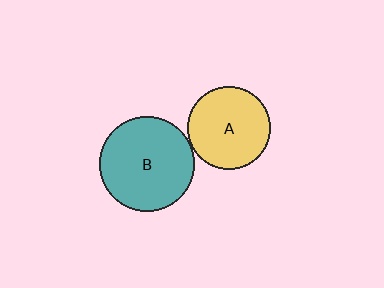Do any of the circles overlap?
No, none of the circles overlap.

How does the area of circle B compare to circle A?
Approximately 1.3 times.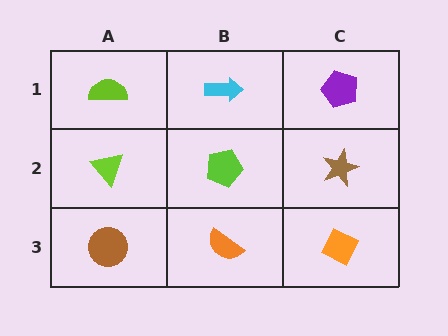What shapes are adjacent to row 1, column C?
A brown star (row 2, column C), a cyan arrow (row 1, column B).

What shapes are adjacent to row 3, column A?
A lime triangle (row 2, column A), an orange semicircle (row 3, column B).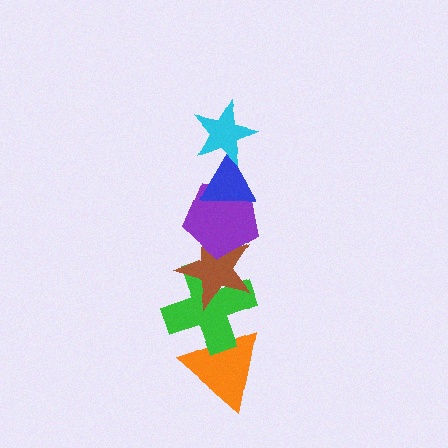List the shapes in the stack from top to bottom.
From top to bottom: the cyan star, the blue triangle, the purple pentagon, the brown star, the green cross, the orange triangle.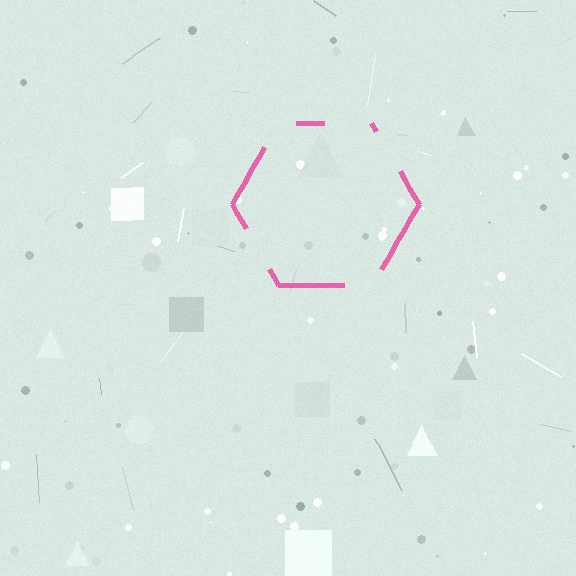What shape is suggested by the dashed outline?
The dashed outline suggests a hexagon.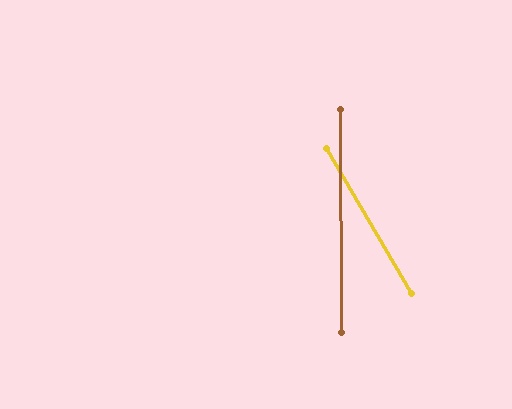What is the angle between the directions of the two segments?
Approximately 30 degrees.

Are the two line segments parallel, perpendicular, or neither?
Neither parallel nor perpendicular — they differ by about 30°.